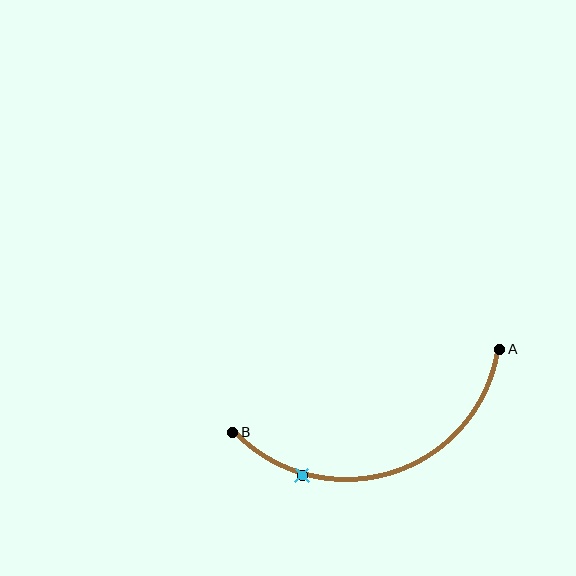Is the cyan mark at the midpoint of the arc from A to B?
No. The cyan mark lies on the arc but is closer to endpoint B. The arc midpoint would be at the point on the curve equidistant along the arc from both A and B.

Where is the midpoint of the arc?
The arc midpoint is the point on the curve farthest from the straight line joining A and B. It sits below that line.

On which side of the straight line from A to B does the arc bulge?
The arc bulges below the straight line connecting A and B.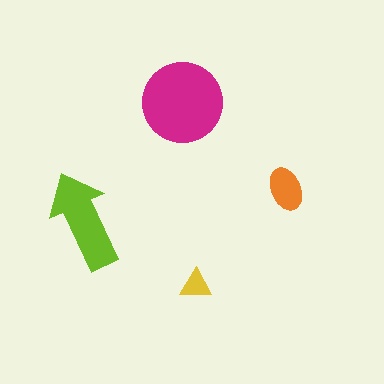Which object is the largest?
The magenta circle.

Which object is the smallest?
The yellow triangle.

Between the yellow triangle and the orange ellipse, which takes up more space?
The orange ellipse.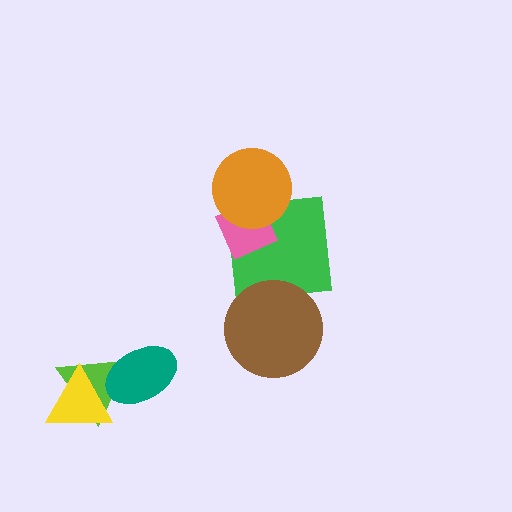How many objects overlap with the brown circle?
1 object overlaps with the brown circle.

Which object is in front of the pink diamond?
The orange circle is in front of the pink diamond.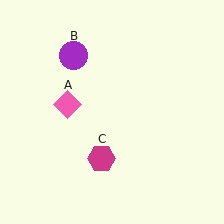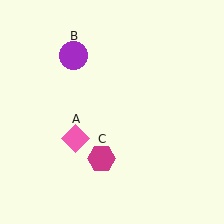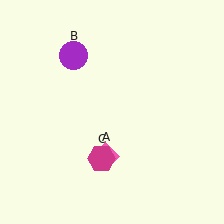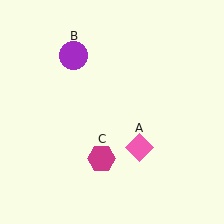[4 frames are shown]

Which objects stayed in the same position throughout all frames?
Purple circle (object B) and magenta hexagon (object C) remained stationary.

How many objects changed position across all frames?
1 object changed position: pink diamond (object A).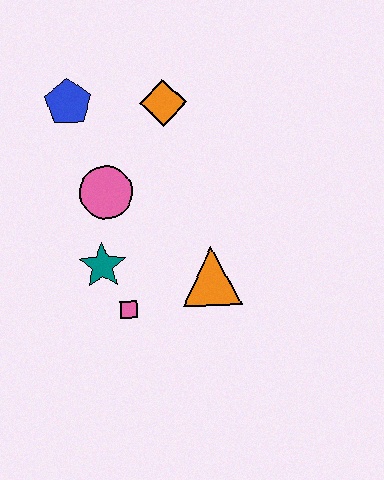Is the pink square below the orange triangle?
Yes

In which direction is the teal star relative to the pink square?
The teal star is above the pink square.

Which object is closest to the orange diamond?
The blue pentagon is closest to the orange diamond.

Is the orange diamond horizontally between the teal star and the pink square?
No